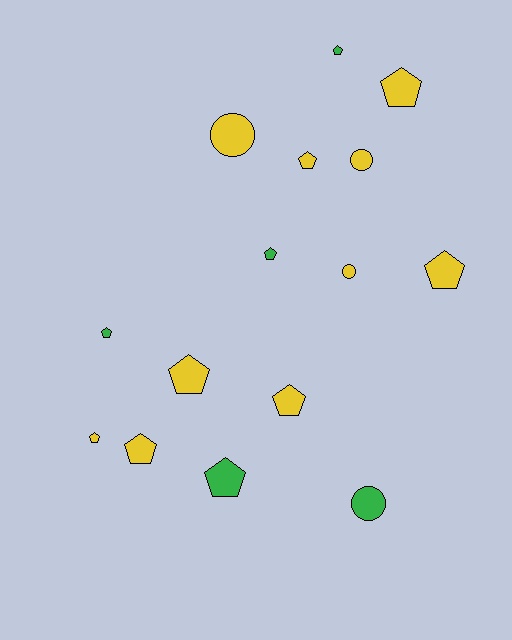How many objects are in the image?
There are 15 objects.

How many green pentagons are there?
There are 4 green pentagons.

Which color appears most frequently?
Yellow, with 10 objects.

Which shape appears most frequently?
Pentagon, with 11 objects.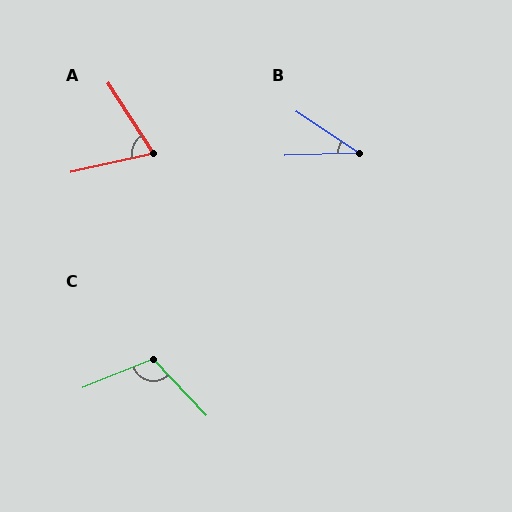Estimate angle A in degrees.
Approximately 69 degrees.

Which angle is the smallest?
B, at approximately 36 degrees.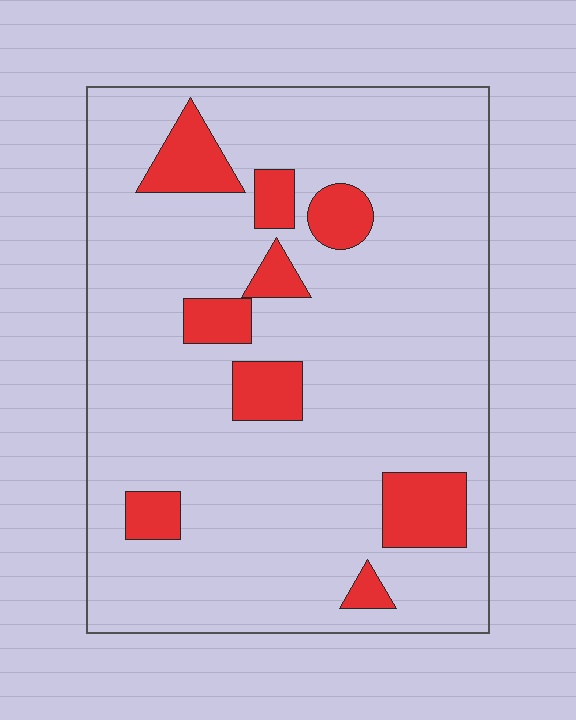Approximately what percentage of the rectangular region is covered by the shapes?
Approximately 15%.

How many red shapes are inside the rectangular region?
9.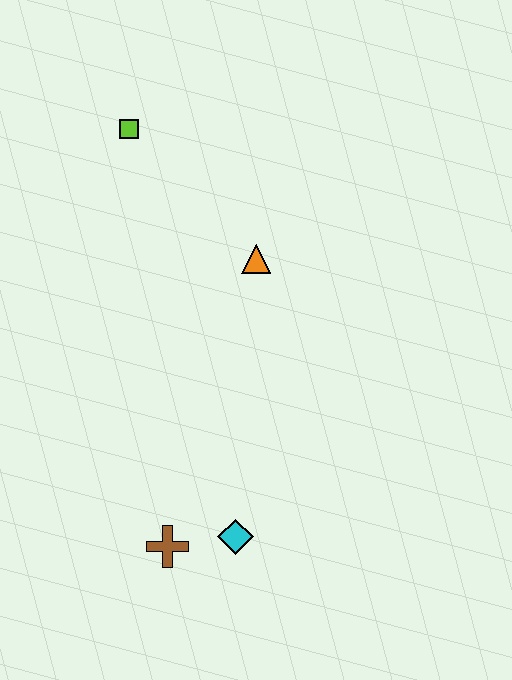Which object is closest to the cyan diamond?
The brown cross is closest to the cyan diamond.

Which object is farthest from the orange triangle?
The brown cross is farthest from the orange triangle.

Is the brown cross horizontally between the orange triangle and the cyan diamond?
No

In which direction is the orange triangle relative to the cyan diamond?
The orange triangle is above the cyan diamond.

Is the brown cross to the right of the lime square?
Yes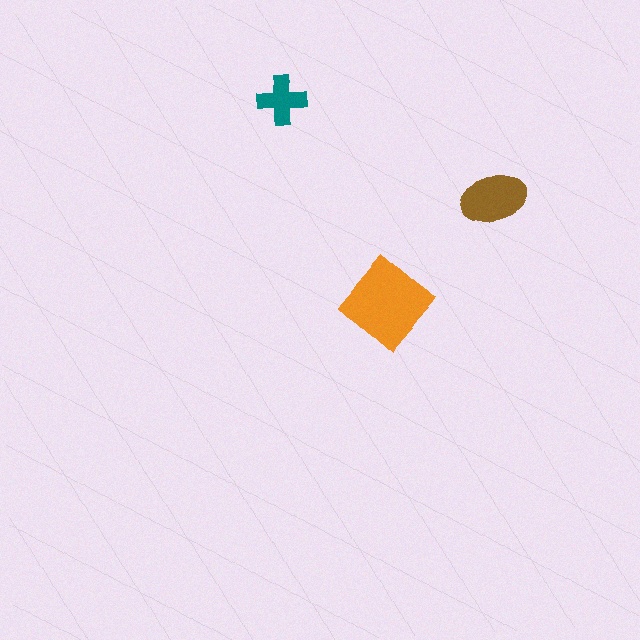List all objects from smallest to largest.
The teal cross, the brown ellipse, the orange diamond.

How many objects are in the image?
There are 3 objects in the image.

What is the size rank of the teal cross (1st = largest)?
3rd.